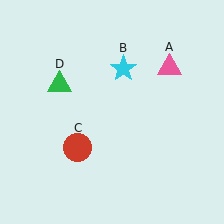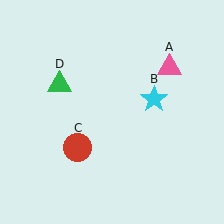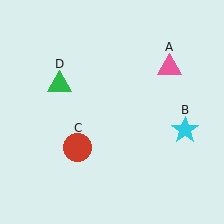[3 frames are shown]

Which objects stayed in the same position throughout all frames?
Pink triangle (object A) and red circle (object C) and green triangle (object D) remained stationary.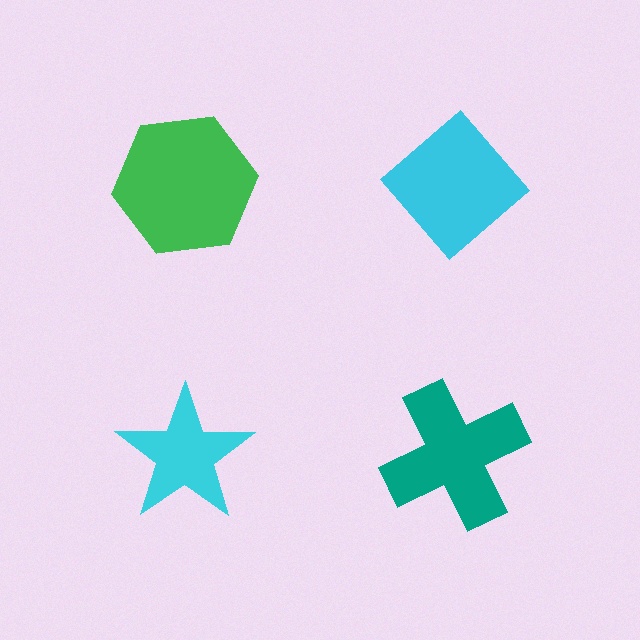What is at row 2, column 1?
A cyan star.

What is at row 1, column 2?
A cyan diamond.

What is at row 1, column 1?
A green hexagon.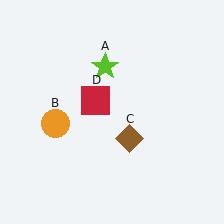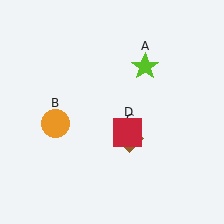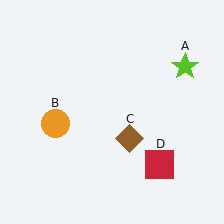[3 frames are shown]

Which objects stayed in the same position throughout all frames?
Orange circle (object B) and brown diamond (object C) remained stationary.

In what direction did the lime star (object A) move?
The lime star (object A) moved right.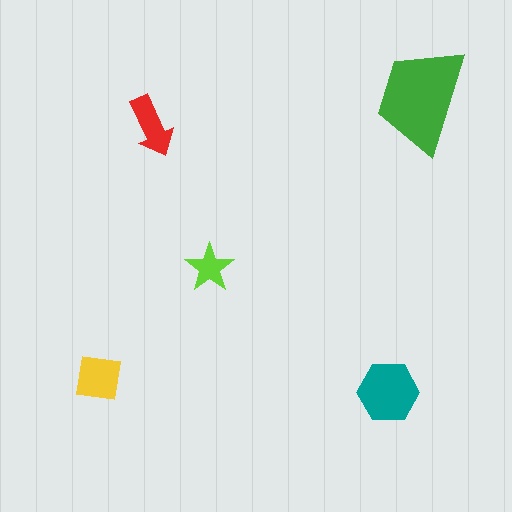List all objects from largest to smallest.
The green trapezoid, the teal hexagon, the yellow square, the red arrow, the lime star.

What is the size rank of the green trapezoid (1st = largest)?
1st.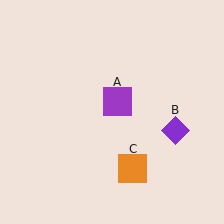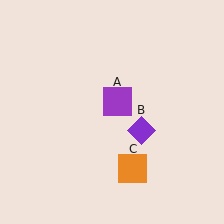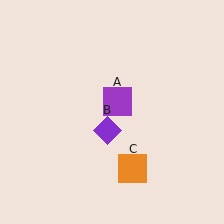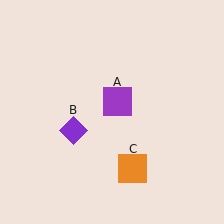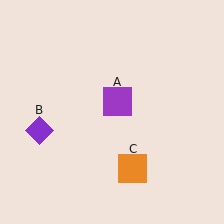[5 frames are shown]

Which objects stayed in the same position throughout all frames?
Purple square (object A) and orange square (object C) remained stationary.